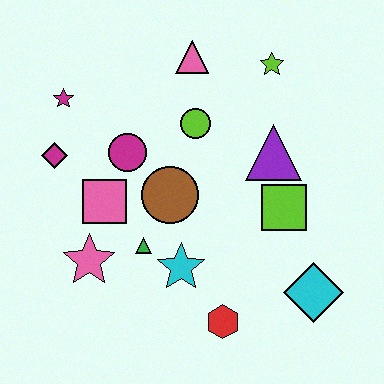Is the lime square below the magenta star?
Yes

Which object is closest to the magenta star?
The magenta diamond is closest to the magenta star.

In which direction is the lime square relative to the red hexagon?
The lime square is above the red hexagon.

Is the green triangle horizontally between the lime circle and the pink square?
Yes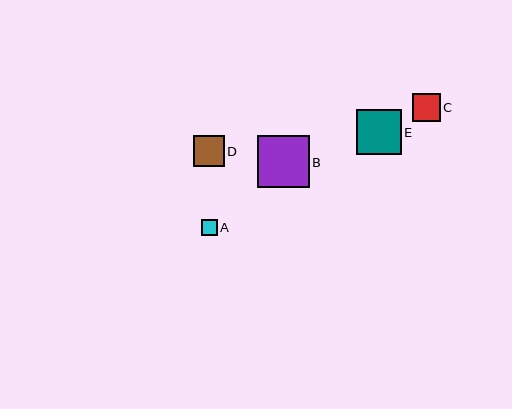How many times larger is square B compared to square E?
Square B is approximately 1.2 times the size of square E.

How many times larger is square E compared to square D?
Square E is approximately 1.4 times the size of square D.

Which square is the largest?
Square B is the largest with a size of approximately 52 pixels.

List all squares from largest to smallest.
From largest to smallest: B, E, D, C, A.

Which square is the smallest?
Square A is the smallest with a size of approximately 16 pixels.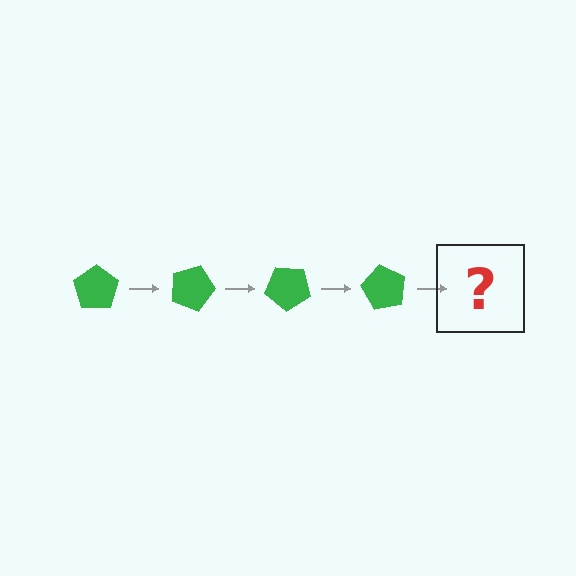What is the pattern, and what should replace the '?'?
The pattern is that the pentagon rotates 20 degrees each step. The '?' should be a green pentagon rotated 80 degrees.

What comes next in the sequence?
The next element should be a green pentagon rotated 80 degrees.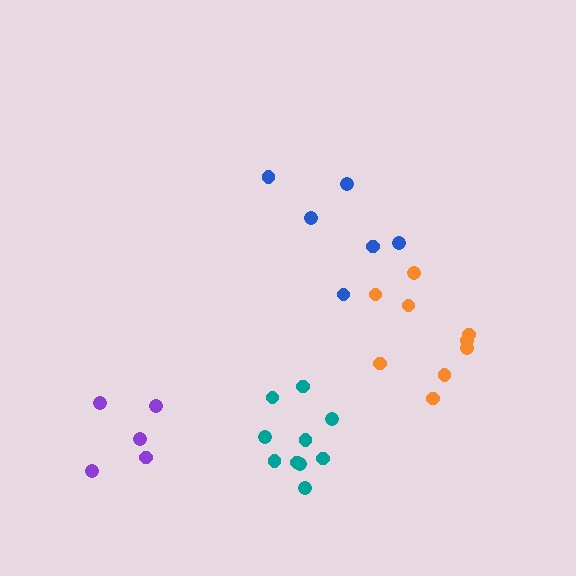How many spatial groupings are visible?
There are 4 spatial groupings.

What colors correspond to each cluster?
The clusters are colored: blue, purple, teal, orange.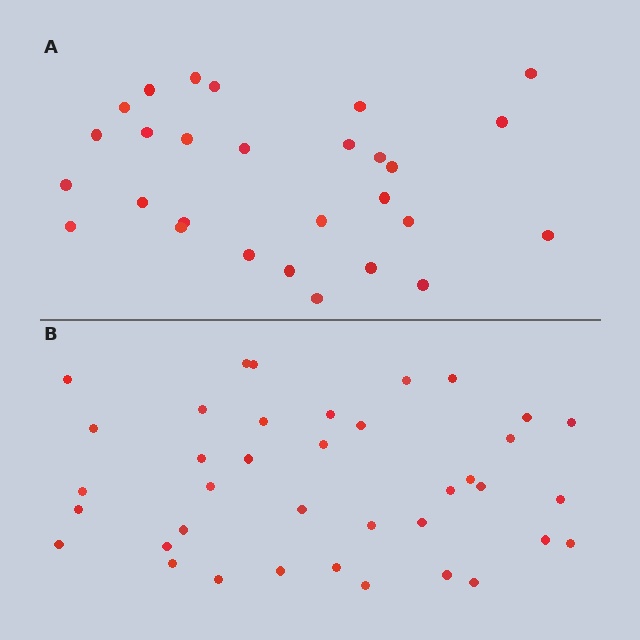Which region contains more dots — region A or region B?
Region B (the bottom region) has more dots.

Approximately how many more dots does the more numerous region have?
Region B has roughly 10 or so more dots than region A.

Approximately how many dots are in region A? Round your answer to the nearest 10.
About 30 dots. (The exact count is 28, which rounds to 30.)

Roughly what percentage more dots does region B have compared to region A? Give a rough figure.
About 35% more.